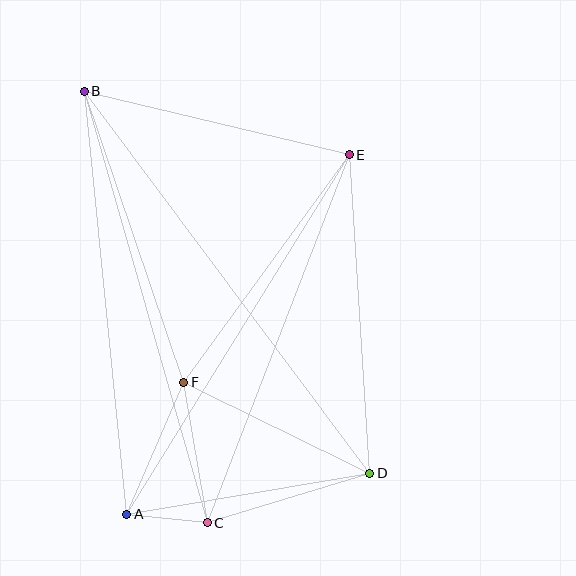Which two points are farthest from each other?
Points B and D are farthest from each other.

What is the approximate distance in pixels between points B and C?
The distance between B and C is approximately 449 pixels.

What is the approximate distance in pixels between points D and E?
The distance between D and E is approximately 319 pixels.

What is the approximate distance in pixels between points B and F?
The distance between B and F is approximately 308 pixels.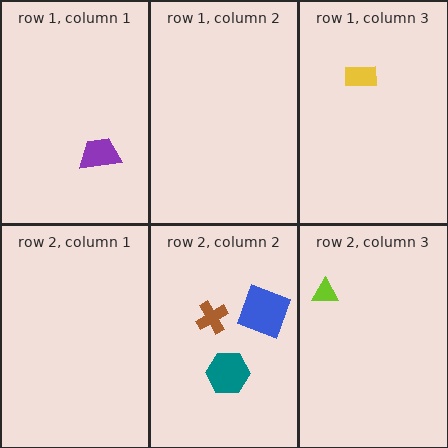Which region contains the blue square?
The row 2, column 2 region.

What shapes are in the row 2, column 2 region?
The blue square, the brown cross, the teal hexagon.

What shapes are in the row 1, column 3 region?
The yellow rectangle.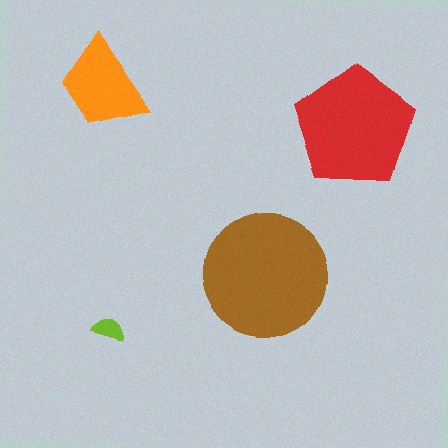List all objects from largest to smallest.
The brown circle, the red pentagon, the orange trapezoid, the lime semicircle.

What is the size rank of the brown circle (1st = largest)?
1st.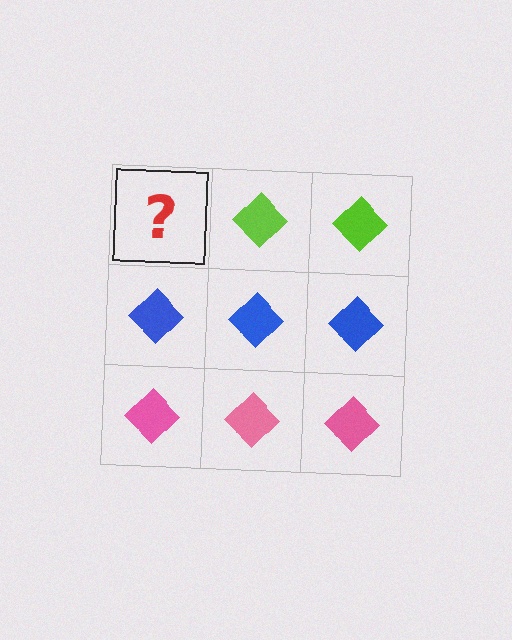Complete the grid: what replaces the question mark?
The question mark should be replaced with a lime diamond.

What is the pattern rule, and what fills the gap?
The rule is that each row has a consistent color. The gap should be filled with a lime diamond.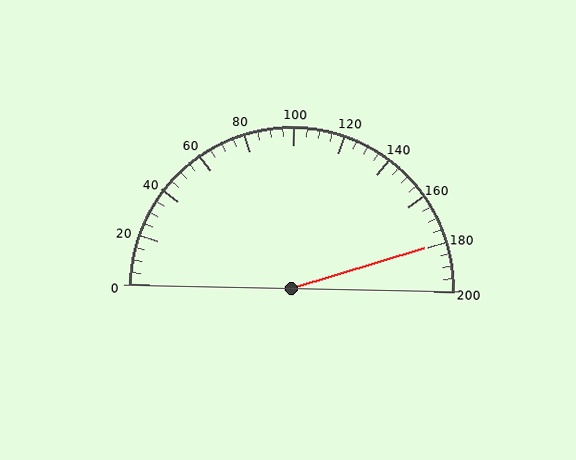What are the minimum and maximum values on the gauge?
The gauge ranges from 0 to 200.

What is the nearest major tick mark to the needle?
The nearest major tick mark is 180.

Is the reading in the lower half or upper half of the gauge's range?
The reading is in the upper half of the range (0 to 200).